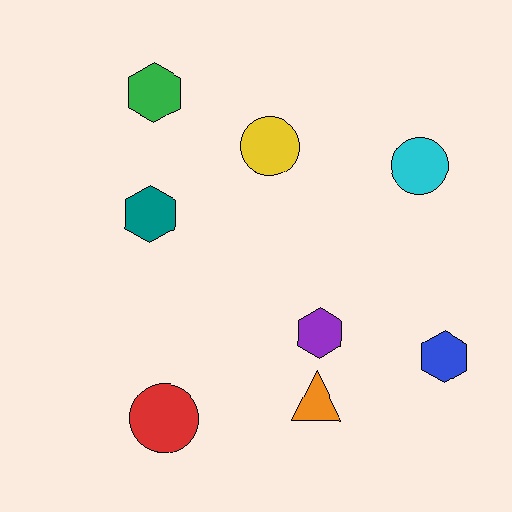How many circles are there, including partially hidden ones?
There are 3 circles.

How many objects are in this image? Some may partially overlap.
There are 8 objects.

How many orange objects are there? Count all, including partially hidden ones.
There is 1 orange object.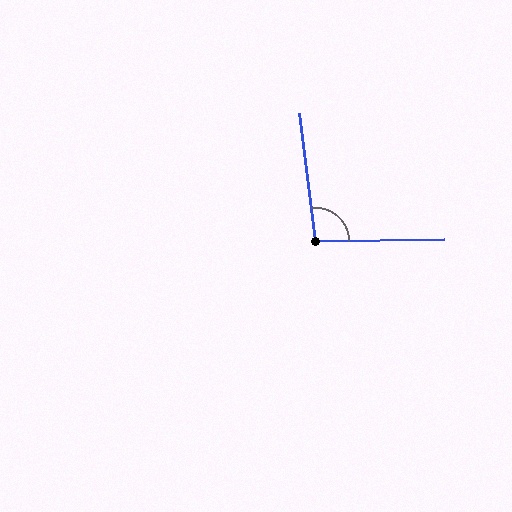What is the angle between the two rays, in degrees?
Approximately 96 degrees.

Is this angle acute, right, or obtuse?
It is obtuse.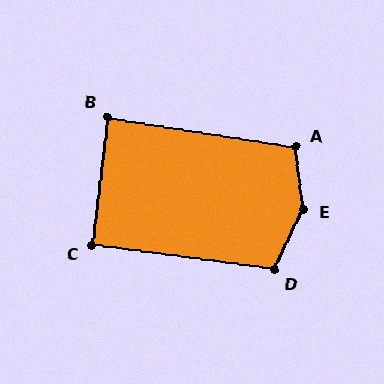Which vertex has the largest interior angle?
E, at approximately 146 degrees.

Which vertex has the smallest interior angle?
B, at approximately 88 degrees.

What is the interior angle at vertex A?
Approximately 106 degrees (obtuse).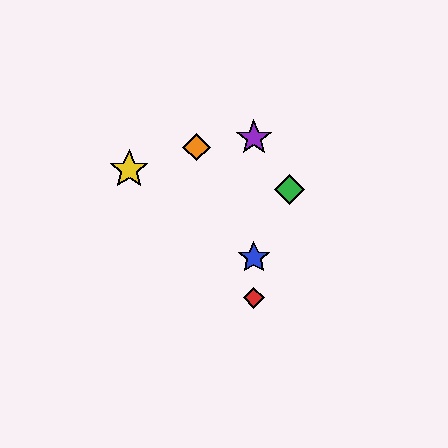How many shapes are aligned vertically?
3 shapes (the red diamond, the blue star, the purple star) are aligned vertically.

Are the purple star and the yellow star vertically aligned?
No, the purple star is at x≈254 and the yellow star is at x≈129.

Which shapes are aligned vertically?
The red diamond, the blue star, the purple star are aligned vertically.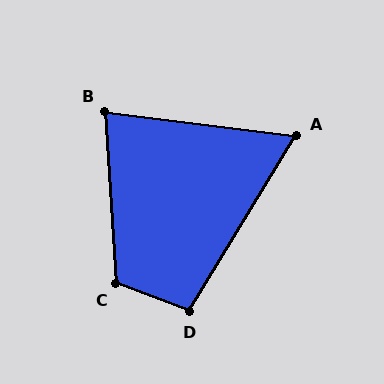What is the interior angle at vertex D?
Approximately 101 degrees (obtuse).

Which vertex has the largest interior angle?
C, at approximately 114 degrees.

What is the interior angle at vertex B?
Approximately 79 degrees (acute).